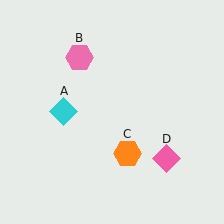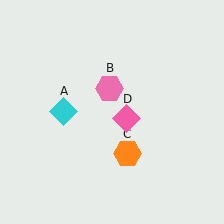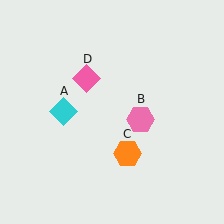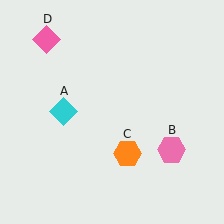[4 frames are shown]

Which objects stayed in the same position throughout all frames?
Cyan diamond (object A) and orange hexagon (object C) remained stationary.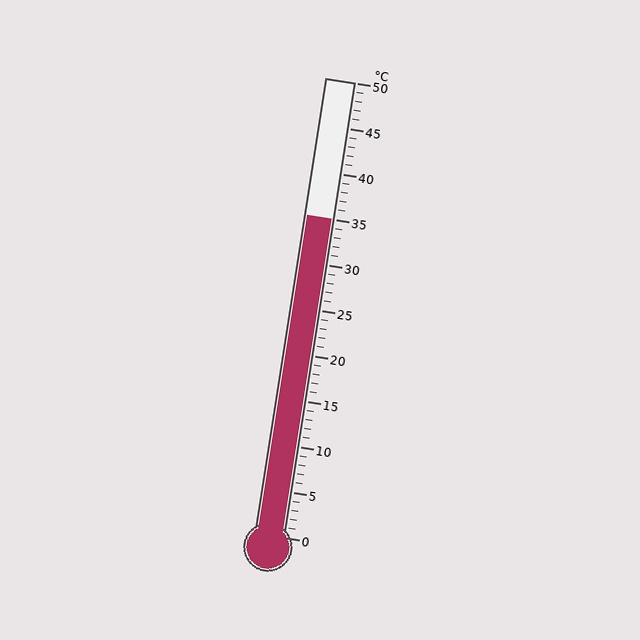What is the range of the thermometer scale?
The thermometer scale ranges from 0°C to 50°C.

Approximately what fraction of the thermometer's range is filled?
The thermometer is filled to approximately 70% of its range.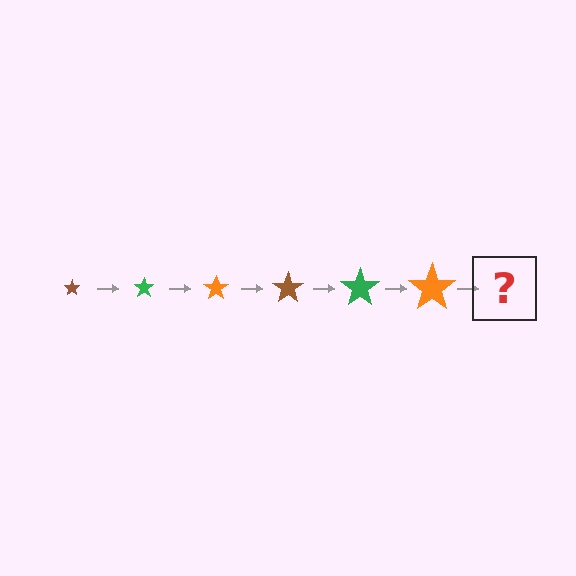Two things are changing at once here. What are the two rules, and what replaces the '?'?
The two rules are that the star grows larger each step and the color cycles through brown, green, and orange. The '?' should be a brown star, larger than the previous one.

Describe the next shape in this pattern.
It should be a brown star, larger than the previous one.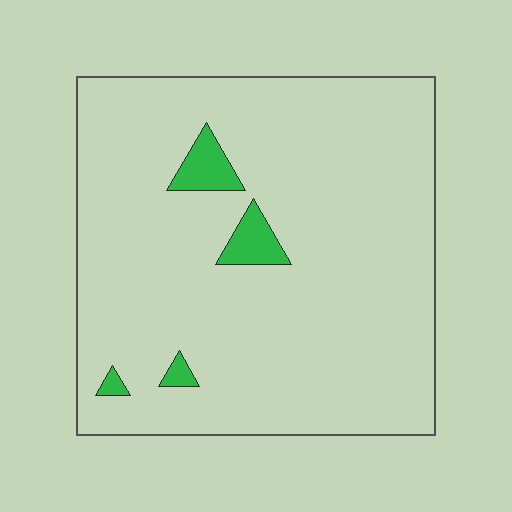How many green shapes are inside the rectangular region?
4.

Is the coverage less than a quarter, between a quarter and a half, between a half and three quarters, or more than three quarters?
Less than a quarter.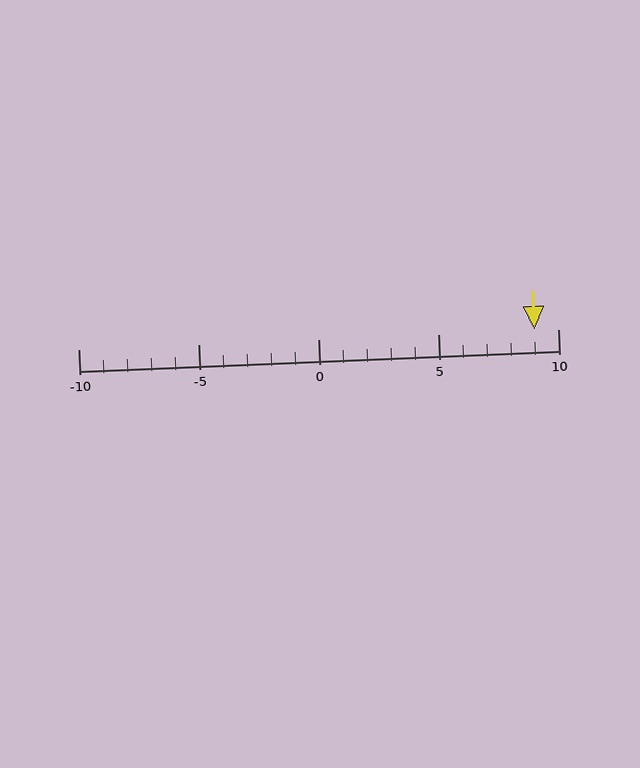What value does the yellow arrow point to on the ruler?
The yellow arrow points to approximately 9.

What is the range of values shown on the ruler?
The ruler shows values from -10 to 10.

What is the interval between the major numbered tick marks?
The major tick marks are spaced 5 units apart.